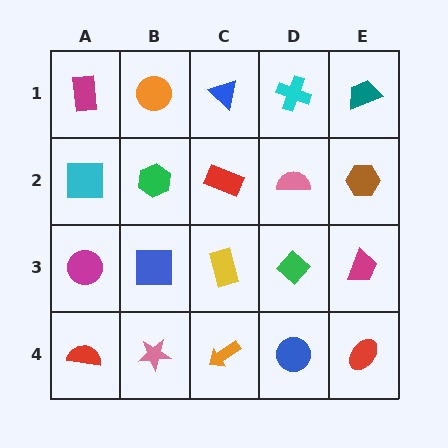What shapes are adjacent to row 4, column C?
A yellow rectangle (row 3, column C), a pink star (row 4, column B), a blue circle (row 4, column D).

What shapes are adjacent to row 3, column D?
A pink semicircle (row 2, column D), a blue circle (row 4, column D), a yellow rectangle (row 3, column C), a magenta trapezoid (row 3, column E).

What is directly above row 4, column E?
A magenta trapezoid.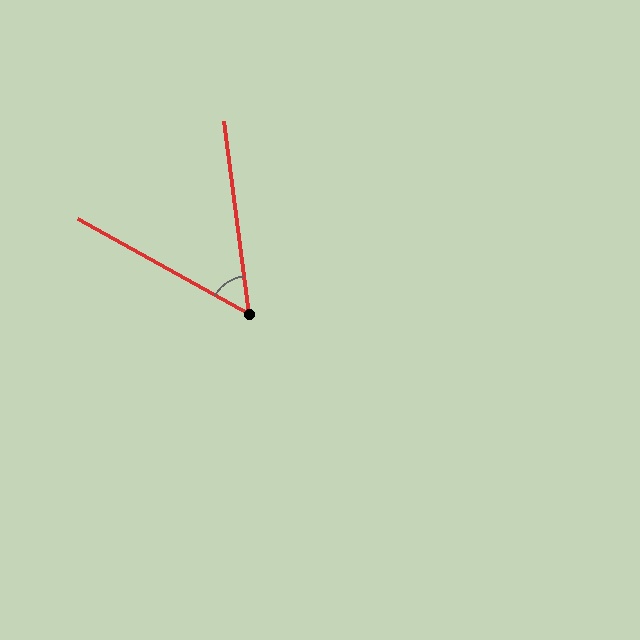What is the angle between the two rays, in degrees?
Approximately 54 degrees.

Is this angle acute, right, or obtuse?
It is acute.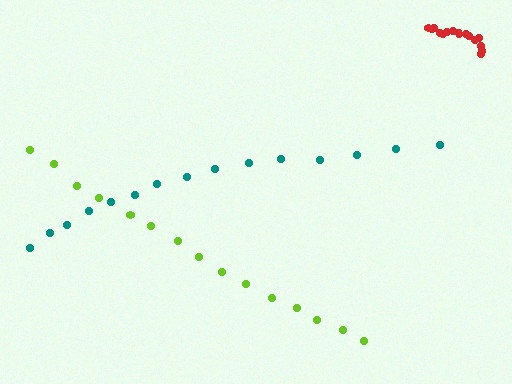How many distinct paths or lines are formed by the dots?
There are 3 distinct paths.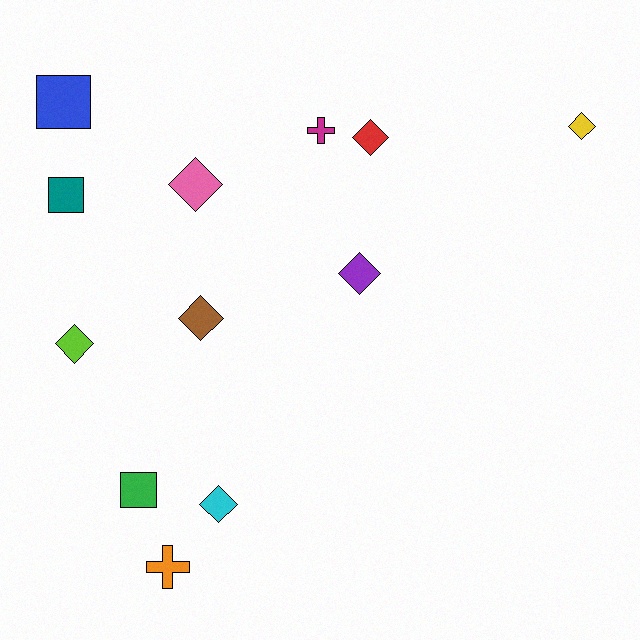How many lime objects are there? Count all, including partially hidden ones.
There is 1 lime object.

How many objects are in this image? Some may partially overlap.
There are 12 objects.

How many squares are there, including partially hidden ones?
There are 3 squares.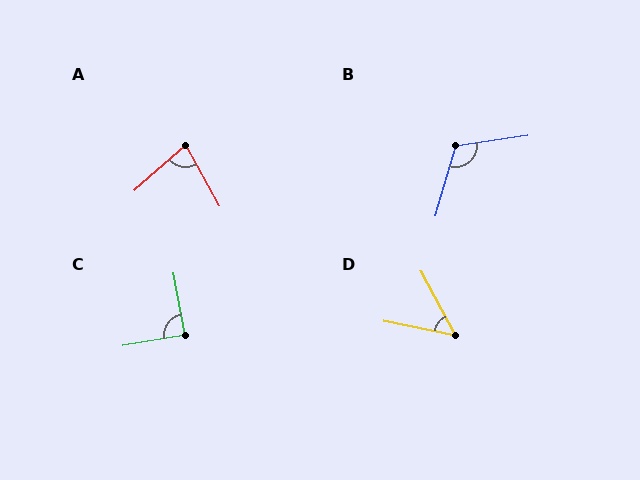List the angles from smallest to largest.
D (51°), A (77°), C (89°), B (115°).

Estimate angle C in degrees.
Approximately 89 degrees.